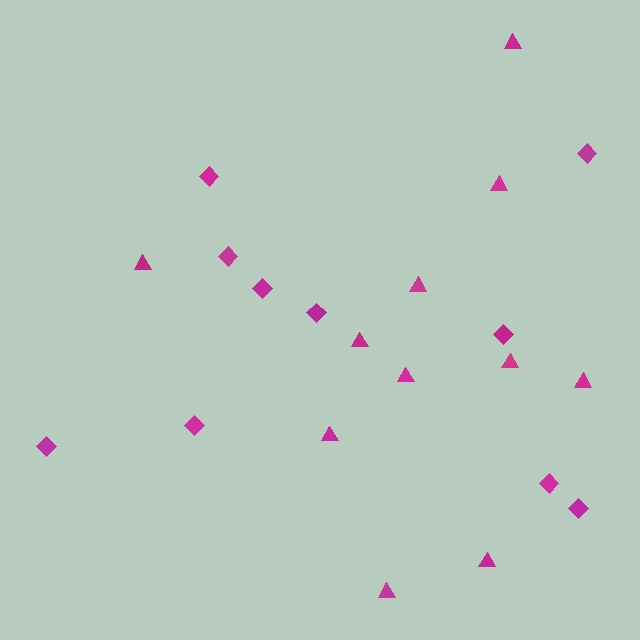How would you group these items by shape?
There are 2 groups: one group of triangles (11) and one group of diamonds (10).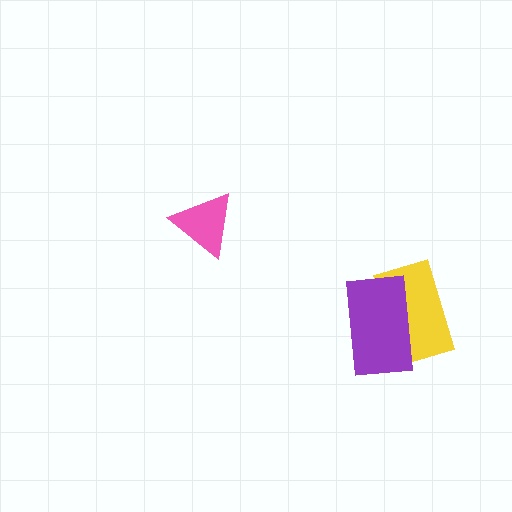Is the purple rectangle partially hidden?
No, no other shape covers it.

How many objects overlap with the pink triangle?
0 objects overlap with the pink triangle.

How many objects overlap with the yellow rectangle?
1 object overlaps with the yellow rectangle.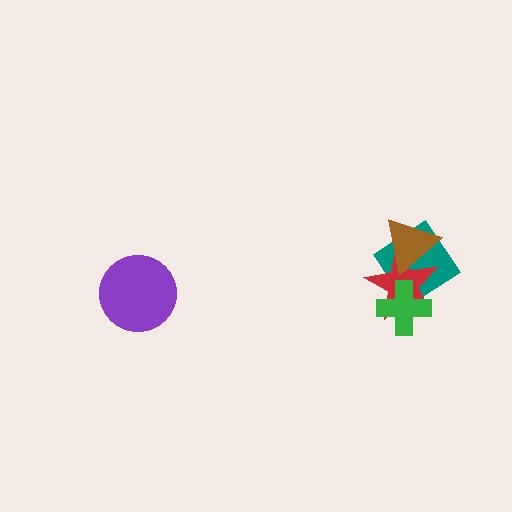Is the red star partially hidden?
Yes, it is partially covered by another shape.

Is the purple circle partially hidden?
No, no other shape covers it.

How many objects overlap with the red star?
3 objects overlap with the red star.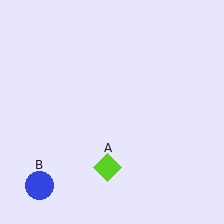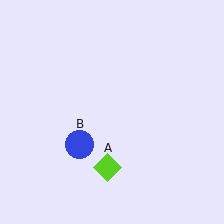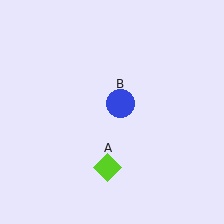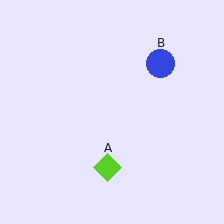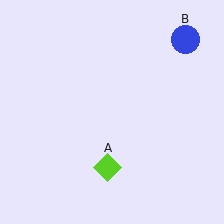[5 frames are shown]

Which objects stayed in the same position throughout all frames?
Lime diamond (object A) remained stationary.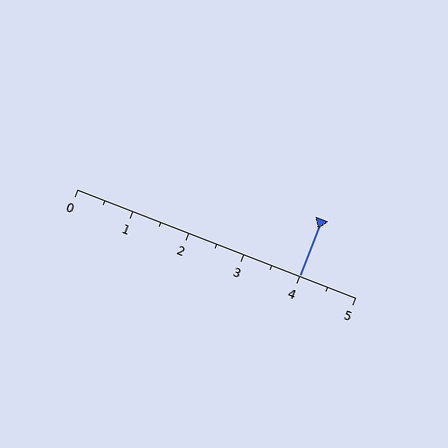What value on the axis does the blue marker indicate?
The marker indicates approximately 4.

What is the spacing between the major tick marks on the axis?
The major ticks are spaced 1 apart.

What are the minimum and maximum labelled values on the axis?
The axis runs from 0 to 5.